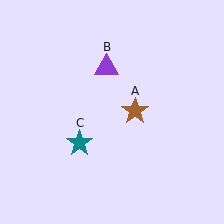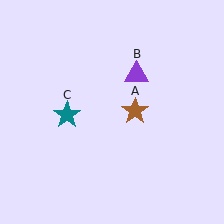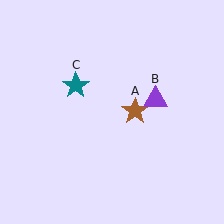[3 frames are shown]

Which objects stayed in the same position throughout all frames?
Brown star (object A) remained stationary.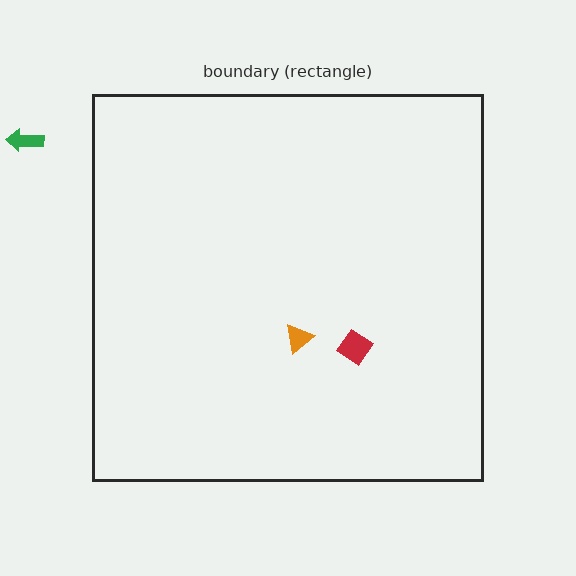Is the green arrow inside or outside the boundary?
Outside.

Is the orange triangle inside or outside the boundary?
Inside.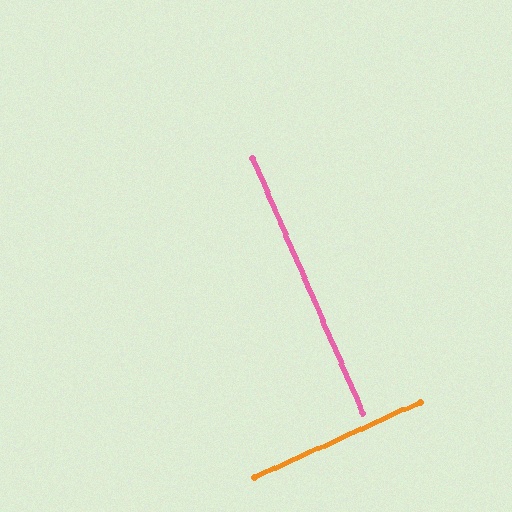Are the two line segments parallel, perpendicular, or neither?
Perpendicular — they meet at approximately 89°.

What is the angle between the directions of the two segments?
Approximately 89 degrees.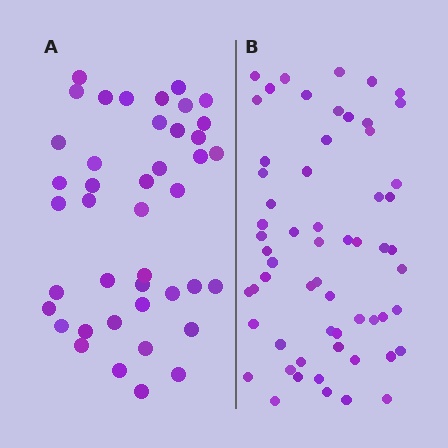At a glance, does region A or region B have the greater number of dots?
Region B (the right region) has more dots.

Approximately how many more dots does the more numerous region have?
Region B has approximately 20 more dots than region A.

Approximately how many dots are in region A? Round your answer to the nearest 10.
About 40 dots. (The exact count is 42, which rounds to 40.)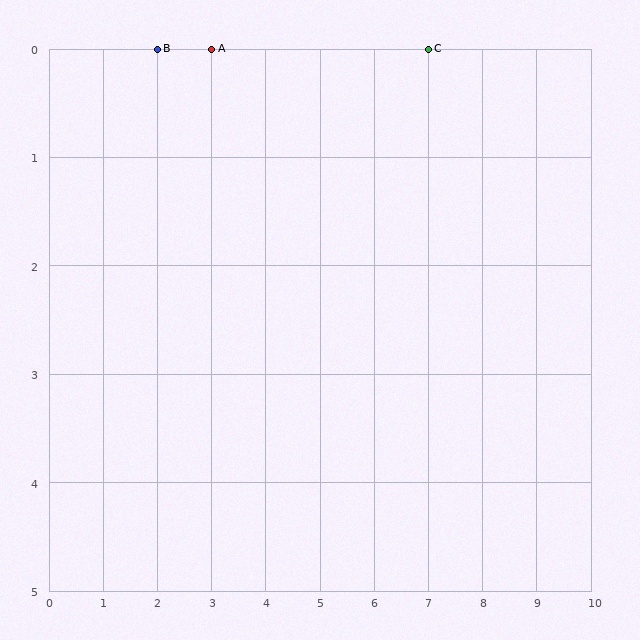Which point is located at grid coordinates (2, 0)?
Point B is at (2, 0).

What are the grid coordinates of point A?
Point A is at grid coordinates (3, 0).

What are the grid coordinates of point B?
Point B is at grid coordinates (2, 0).